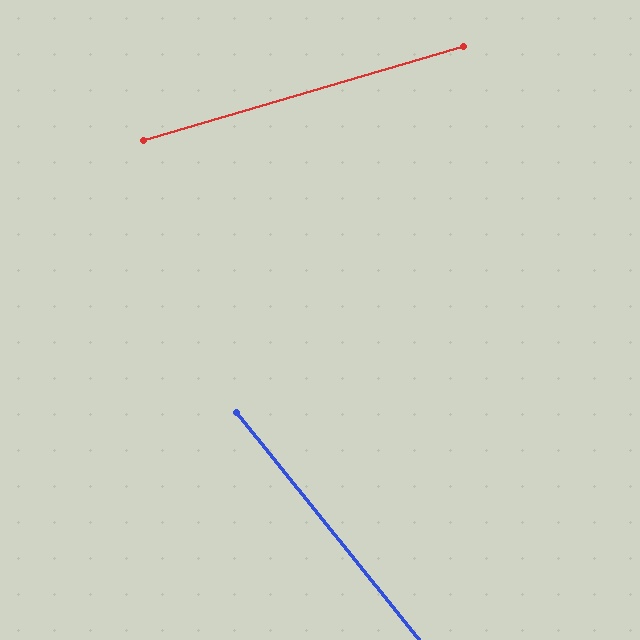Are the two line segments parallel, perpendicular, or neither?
Neither parallel nor perpendicular — they differ by about 68°.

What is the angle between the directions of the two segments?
Approximately 68 degrees.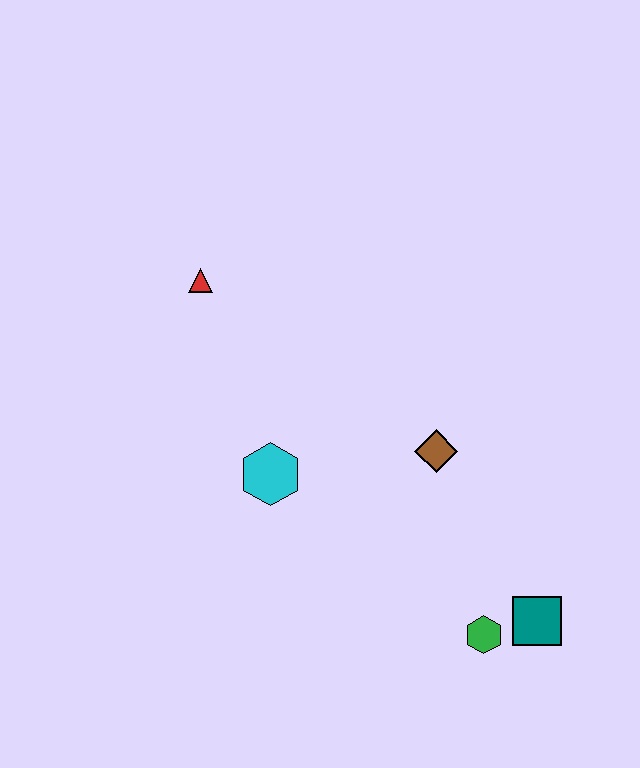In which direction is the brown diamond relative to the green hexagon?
The brown diamond is above the green hexagon.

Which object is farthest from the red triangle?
The teal square is farthest from the red triangle.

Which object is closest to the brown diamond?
The cyan hexagon is closest to the brown diamond.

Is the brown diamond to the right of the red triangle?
Yes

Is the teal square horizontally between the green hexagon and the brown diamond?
No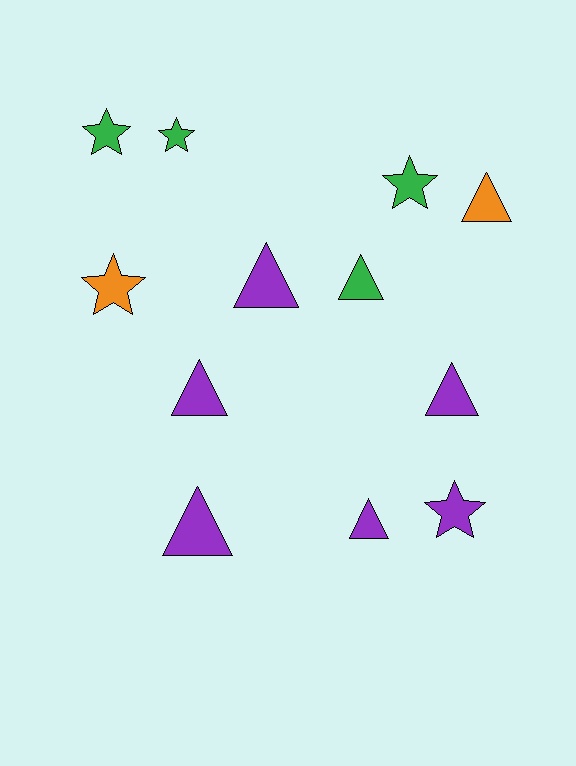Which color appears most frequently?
Purple, with 6 objects.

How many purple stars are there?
There is 1 purple star.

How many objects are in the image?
There are 12 objects.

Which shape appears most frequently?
Triangle, with 7 objects.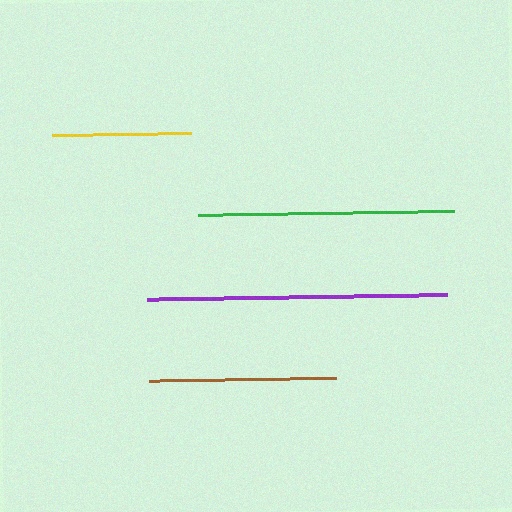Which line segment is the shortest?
The yellow line is the shortest at approximately 139 pixels.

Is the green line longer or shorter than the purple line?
The purple line is longer than the green line.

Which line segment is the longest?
The purple line is the longest at approximately 300 pixels.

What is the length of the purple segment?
The purple segment is approximately 300 pixels long.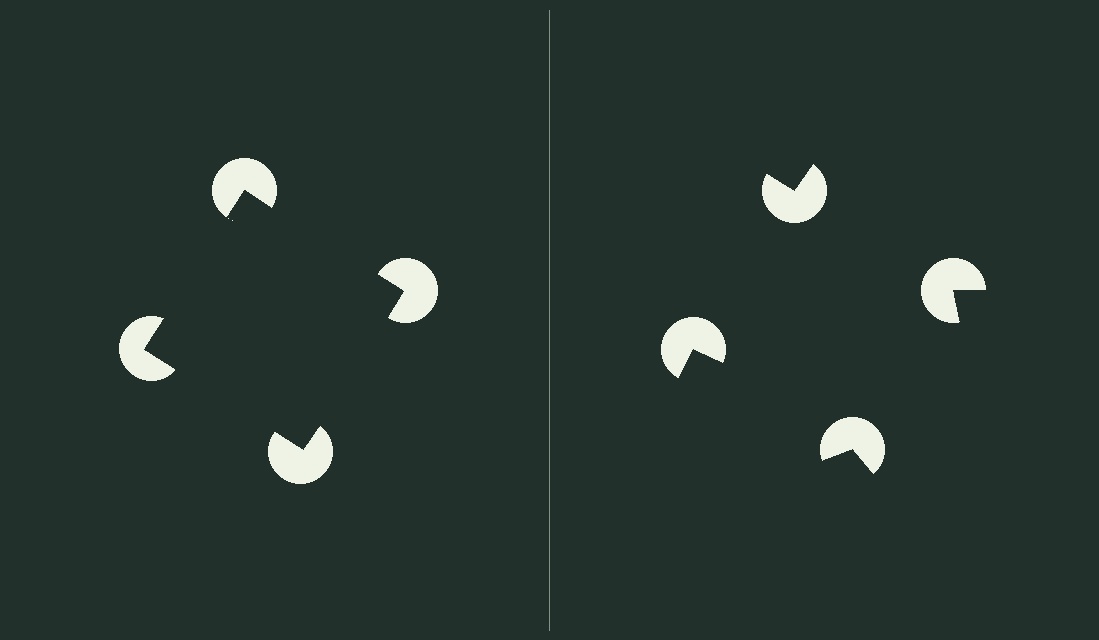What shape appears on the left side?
An illusory square.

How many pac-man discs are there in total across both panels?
8 — 4 on each side.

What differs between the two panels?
The pac-man discs are positioned identically on both sides; only the wedge orientations differ. On the left they align to a square; on the right they are misaligned.